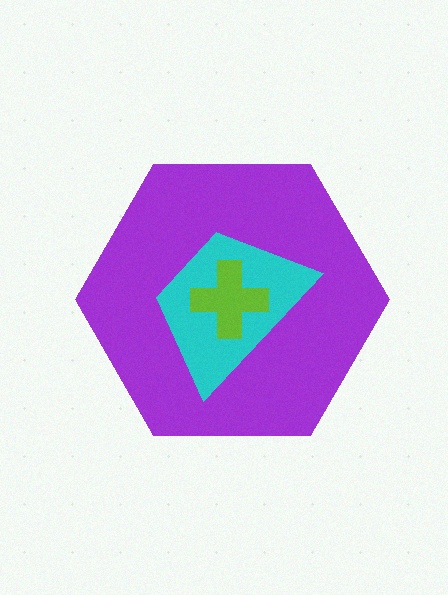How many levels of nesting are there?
3.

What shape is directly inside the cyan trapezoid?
The lime cross.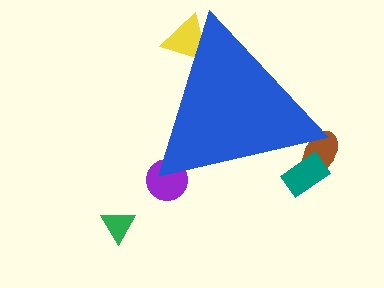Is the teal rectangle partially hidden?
Yes, the teal rectangle is partially hidden behind the blue triangle.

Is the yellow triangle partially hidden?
Yes, the yellow triangle is partially hidden behind the blue triangle.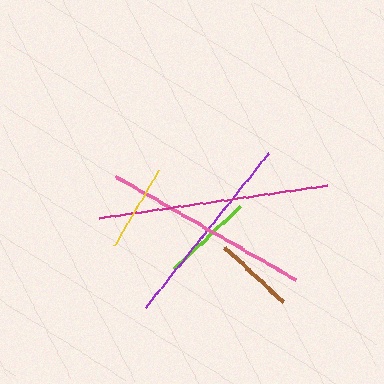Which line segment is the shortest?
The brown line is the shortest at approximately 80 pixels.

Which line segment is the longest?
The magenta line is the longest at approximately 231 pixels.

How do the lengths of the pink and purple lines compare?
The pink and purple lines are approximately the same length.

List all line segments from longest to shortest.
From longest to shortest: magenta, pink, purple, lime, yellow, brown.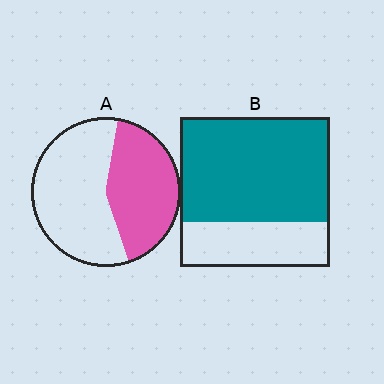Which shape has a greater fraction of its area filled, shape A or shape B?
Shape B.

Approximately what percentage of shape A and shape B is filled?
A is approximately 45% and B is approximately 70%.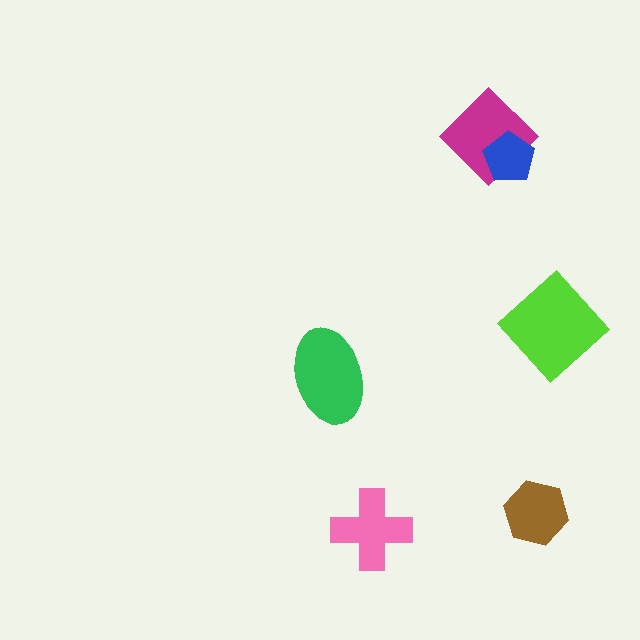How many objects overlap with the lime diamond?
0 objects overlap with the lime diamond.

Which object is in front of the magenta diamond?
The blue pentagon is in front of the magenta diamond.